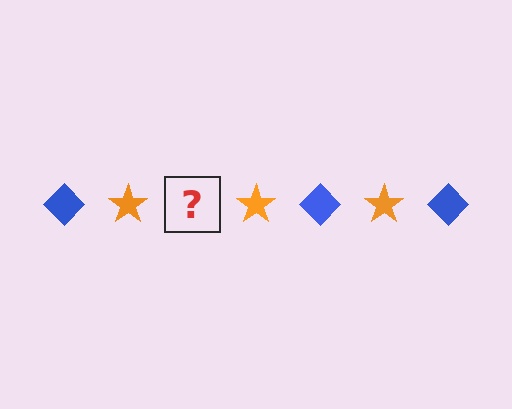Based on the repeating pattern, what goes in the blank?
The blank should be a blue diamond.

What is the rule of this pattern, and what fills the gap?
The rule is that the pattern alternates between blue diamond and orange star. The gap should be filled with a blue diamond.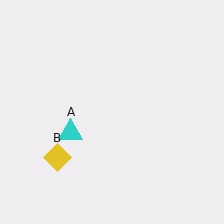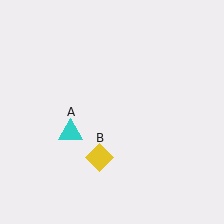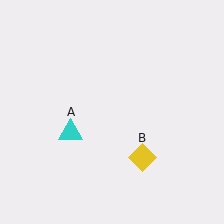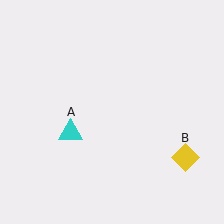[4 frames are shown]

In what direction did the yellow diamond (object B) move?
The yellow diamond (object B) moved right.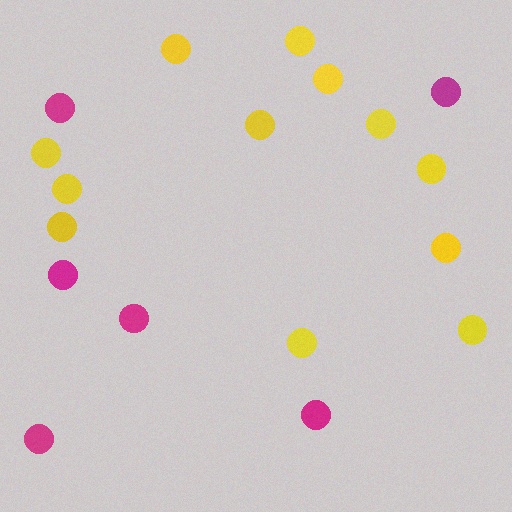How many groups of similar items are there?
There are 2 groups: one group of yellow circles (12) and one group of magenta circles (6).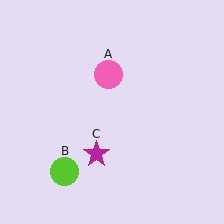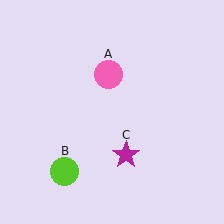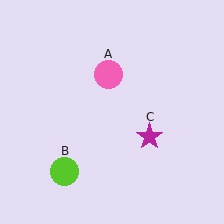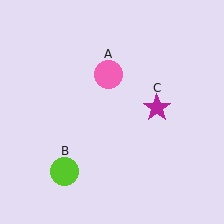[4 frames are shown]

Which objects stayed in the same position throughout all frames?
Pink circle (object A) and lime circle (object B) remained stationary.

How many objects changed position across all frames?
1 object changed position: magenta star (object C).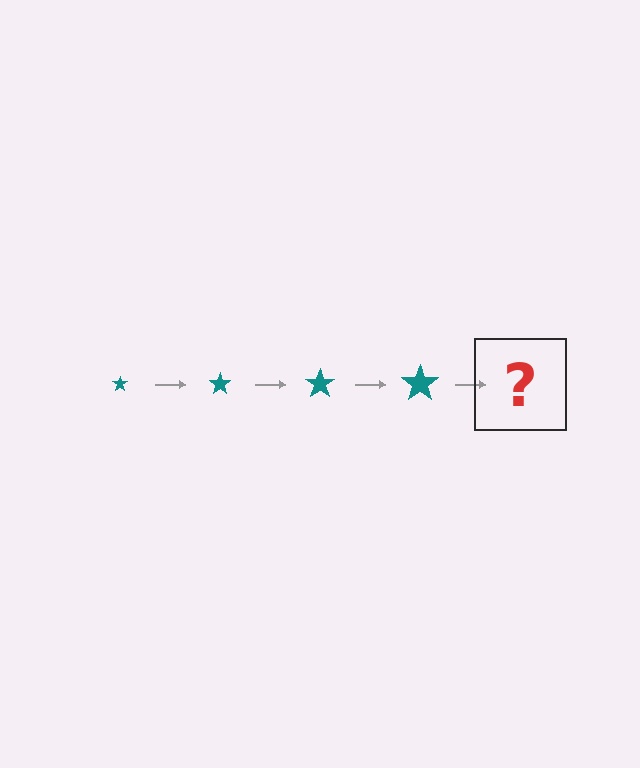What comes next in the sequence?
The next element should be a teal star, larger than the previous one.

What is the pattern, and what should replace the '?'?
The pattern is that the star gets progressively larger each step. The '?' should be a teal star, larger than the previous one.